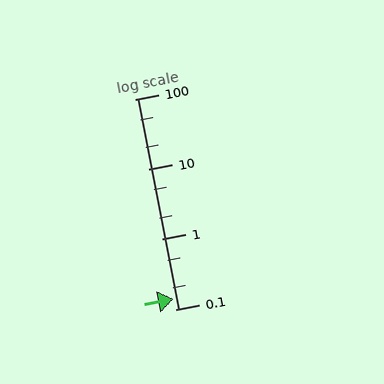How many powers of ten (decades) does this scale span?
The scale spans 3 decades, from 0.1 to 100.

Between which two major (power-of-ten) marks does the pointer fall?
The pointer is between 0.1 and 1.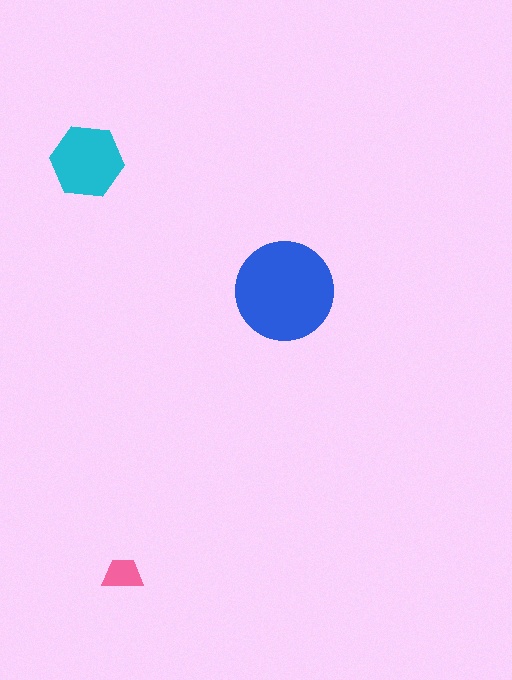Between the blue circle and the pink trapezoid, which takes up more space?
The blue circle.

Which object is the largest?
The blue circle.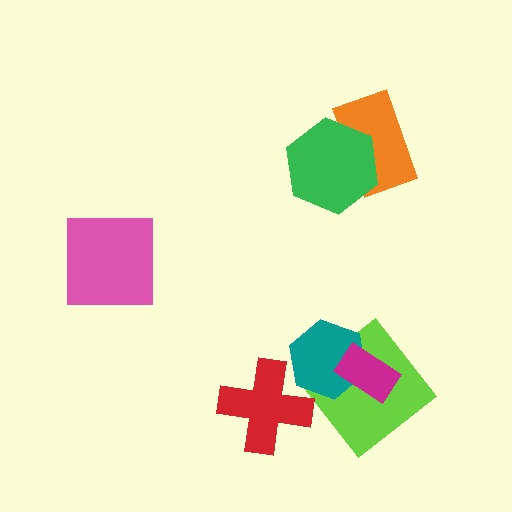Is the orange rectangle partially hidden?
Yes, it is partially covered by another shape.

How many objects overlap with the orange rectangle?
1 object overlaps with the orange rectangle.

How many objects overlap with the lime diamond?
2 objects overlap with the lime diamond.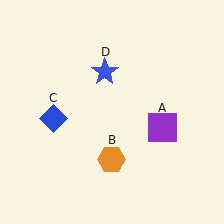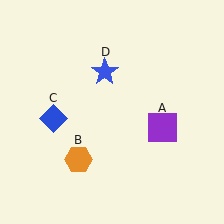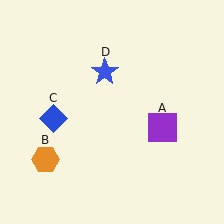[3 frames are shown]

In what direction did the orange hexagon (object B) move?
The orange hexagon (object B) moved left.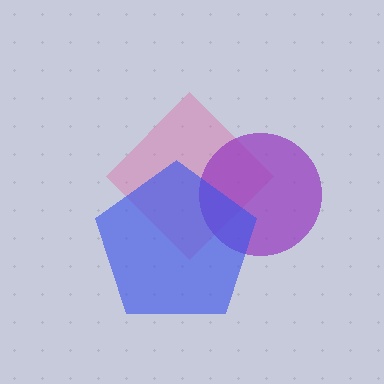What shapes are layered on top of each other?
The layered shapes are: a pink diamond, a purple circle, a blue pentagon.